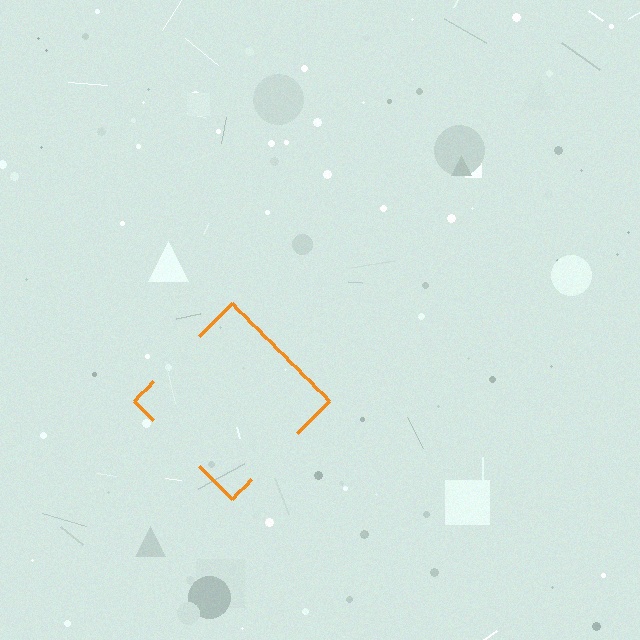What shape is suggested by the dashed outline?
The dashed outline suggests a diamond.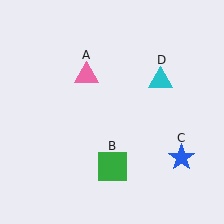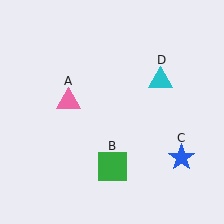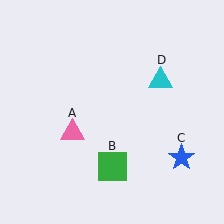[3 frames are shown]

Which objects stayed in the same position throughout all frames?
Green square (object B) and blue star (object C) and cyan triangle (object D) remained stationary.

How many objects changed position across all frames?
1 object changed position: pink triangle (object A).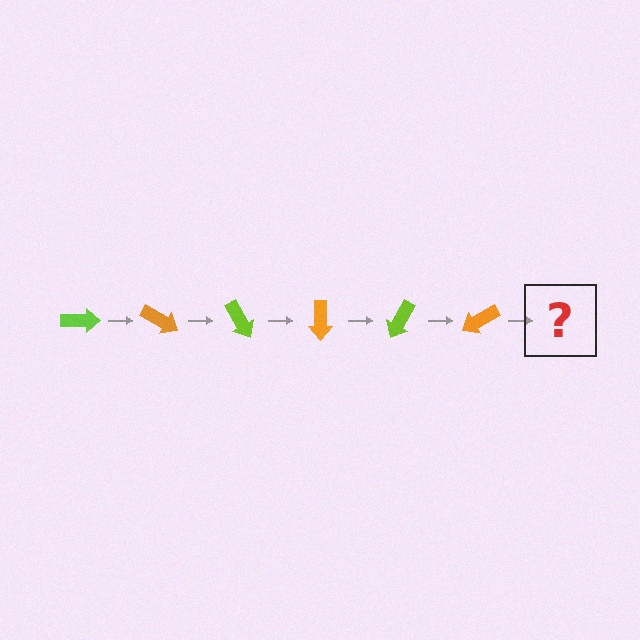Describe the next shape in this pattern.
It should be a lime arrow, rotated 180 degrees from the start.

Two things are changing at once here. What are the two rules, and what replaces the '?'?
The two rules are that it rotates 30 degrees each step and the color cycles through lime and orange. The '?' should be a lime arrow, rotated 180 degrees from the start.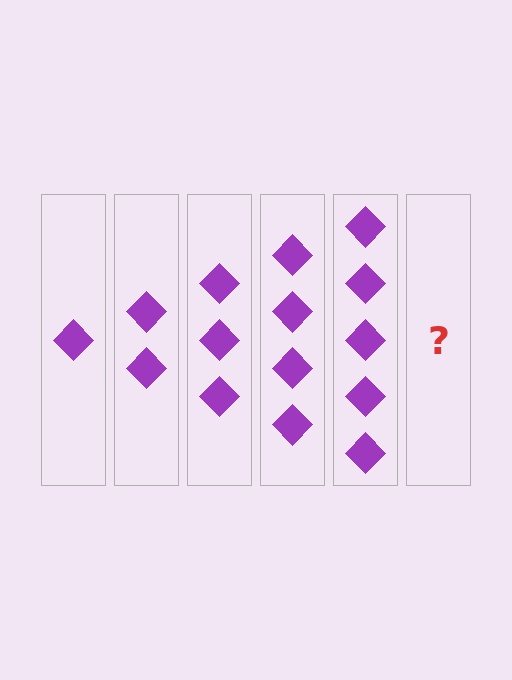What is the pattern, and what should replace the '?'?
The pattern is that each step adds one more diamond. The '?' should be 6 diamonds.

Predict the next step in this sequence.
The next step is 6 diamonds.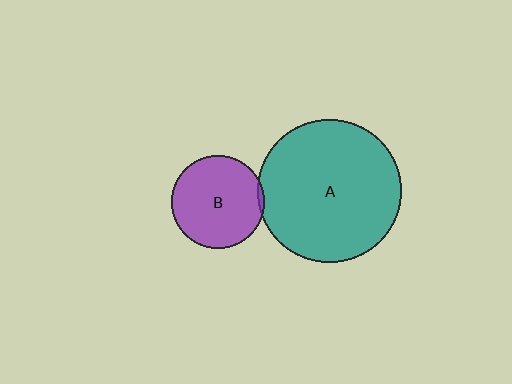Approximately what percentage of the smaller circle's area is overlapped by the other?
Approximately 5%.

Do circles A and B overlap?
Yes.